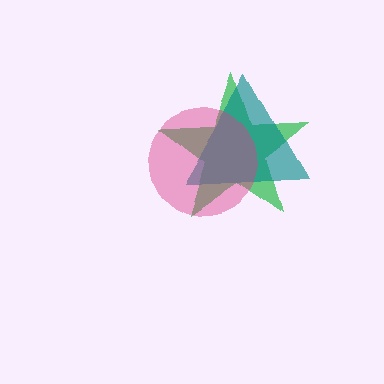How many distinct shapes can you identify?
There are 3 distinct shapes: a green star, a teal triangle, a magenta circle.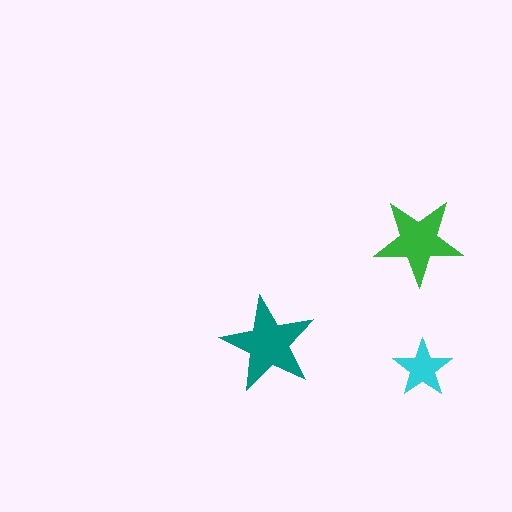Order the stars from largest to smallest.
the teal one, the green one, the cyan one.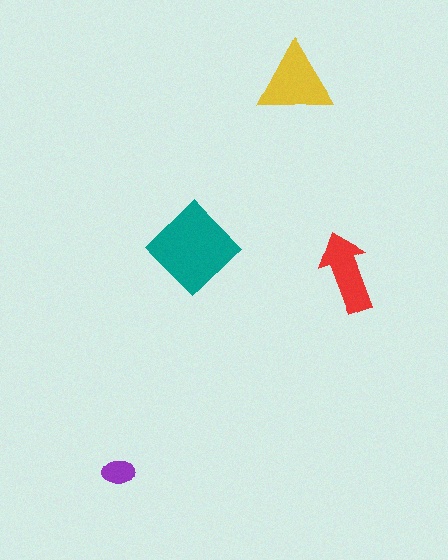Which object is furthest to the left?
The purple ellipse is leftmost.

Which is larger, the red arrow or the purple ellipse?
The red arrow.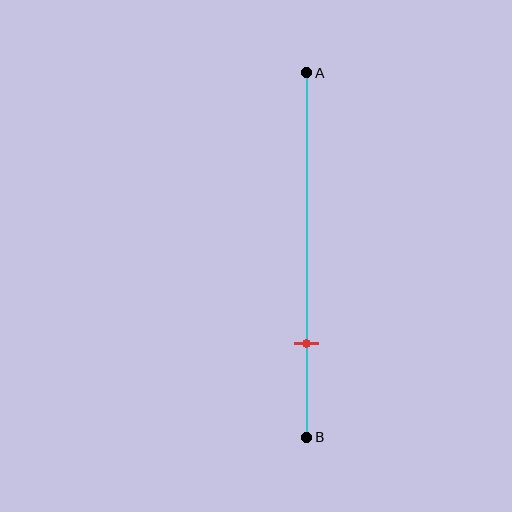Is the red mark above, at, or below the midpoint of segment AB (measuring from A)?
The red mark is below the midpoint of segment AB.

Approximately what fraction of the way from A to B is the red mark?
The red mark is approximately 75% of the way from A to B.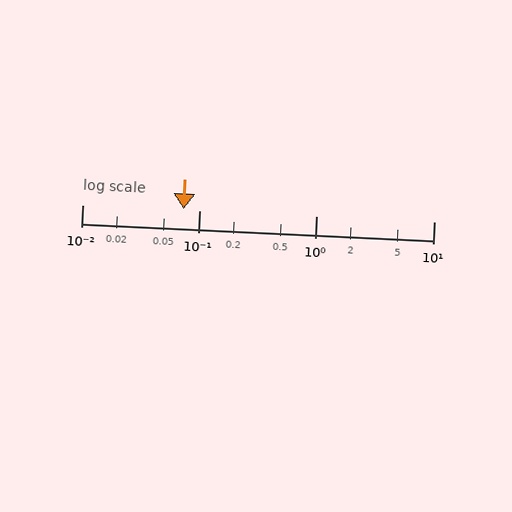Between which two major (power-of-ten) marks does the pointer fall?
The pointer is between 0.01 and 0.1.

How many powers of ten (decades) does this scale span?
The scale spans 3 decades, from 0.01 to 10.